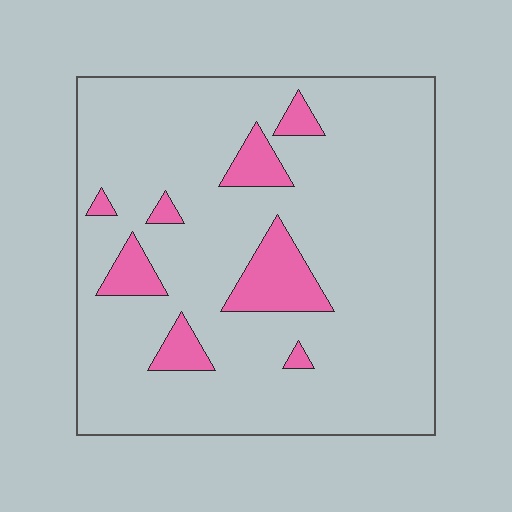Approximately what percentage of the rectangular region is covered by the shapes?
Approximately 10%.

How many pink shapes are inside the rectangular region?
8.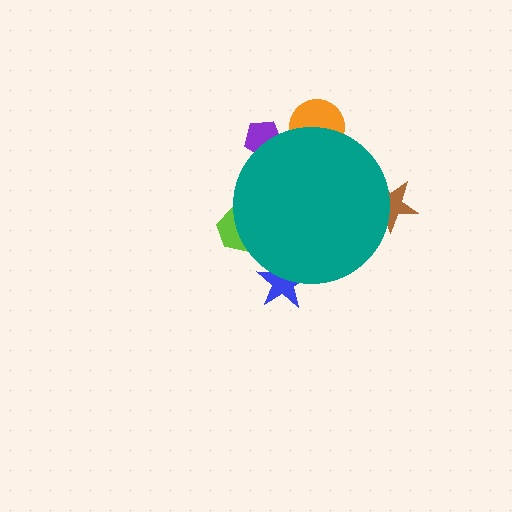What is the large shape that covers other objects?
A teal circle.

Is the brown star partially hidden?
Yes, the brown star is partially hidden behind the teal circle.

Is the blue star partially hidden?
Yes, the blue star is partially hidden behind the teal circle.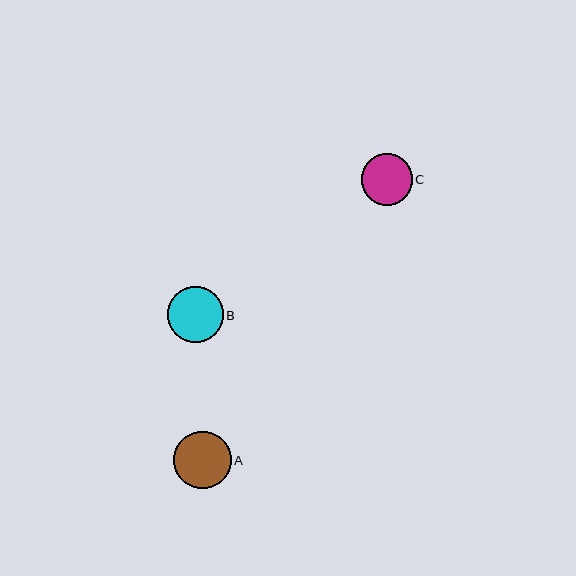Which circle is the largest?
Circle A is the largest with a size of approximately 57 pixels.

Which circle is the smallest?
Circle C is the smallest with a size of approximately 51 pixels.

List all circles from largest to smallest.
From largest to smallest: A, B, C.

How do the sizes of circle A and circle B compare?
Circle A and circle B are approximately the same size.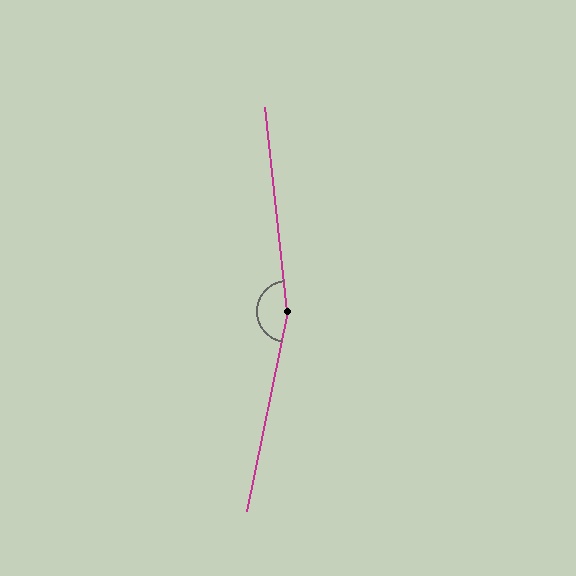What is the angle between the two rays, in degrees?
Approximately 162 degrees.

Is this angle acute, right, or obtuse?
It is obtuse.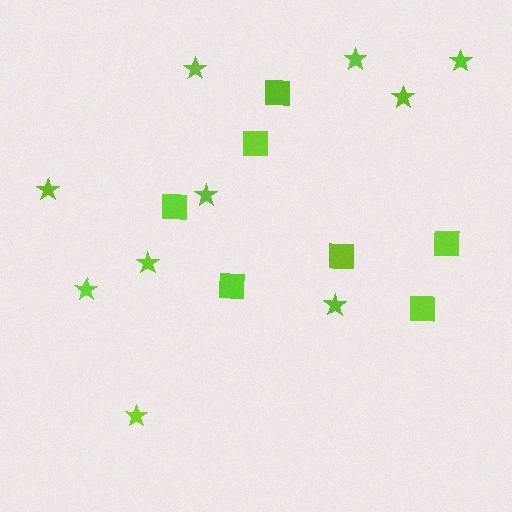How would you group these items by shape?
There are 2 groups: one group of stars (10) and one group of squares (7).